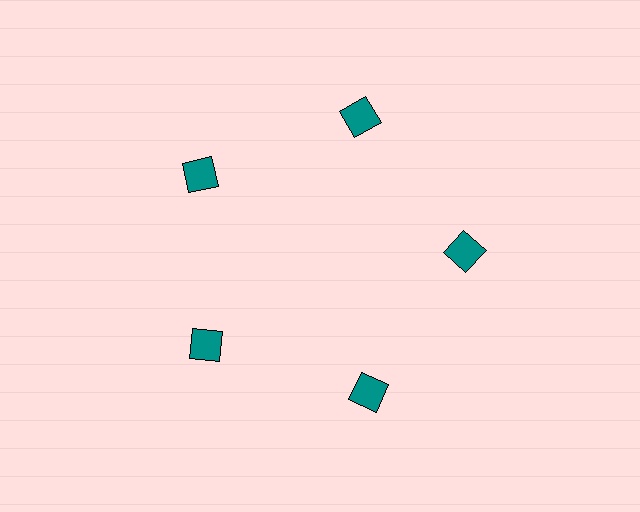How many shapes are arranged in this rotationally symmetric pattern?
There are 5 shapes, arranged in 5 groups of 1.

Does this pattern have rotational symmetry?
Yes, this pattern has 5-fold rotational symmetry. It looks the same after rotating 72 degrees around the center.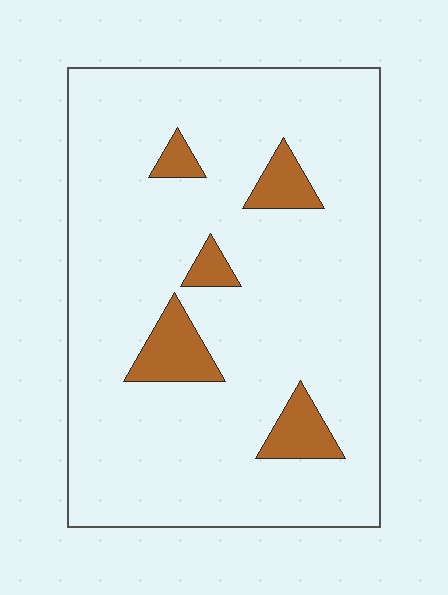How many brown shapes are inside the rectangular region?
5.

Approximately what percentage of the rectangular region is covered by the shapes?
Approximately 10%.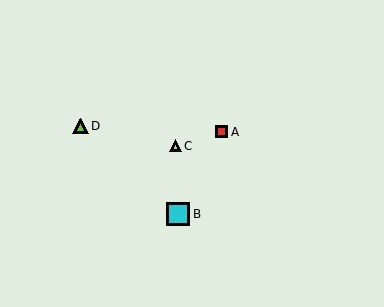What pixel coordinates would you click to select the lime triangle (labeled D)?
Click at (80, 126) to select the lime triangle D.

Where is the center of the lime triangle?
The center of the lime triangle is at (80, 126).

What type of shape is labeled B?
Shape B is a cyan square.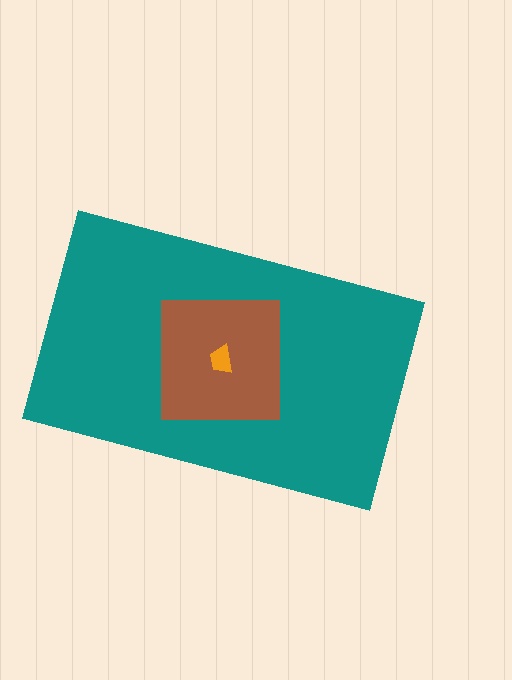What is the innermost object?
The orange trapezoid.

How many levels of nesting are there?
3.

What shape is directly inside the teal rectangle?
The brown square.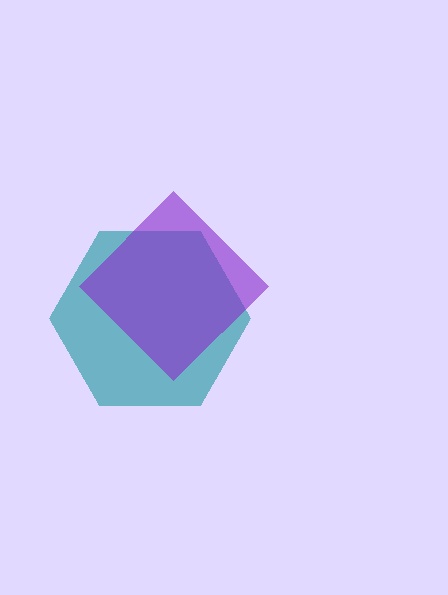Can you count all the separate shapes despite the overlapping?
Yes, there are 2 separate shapes.